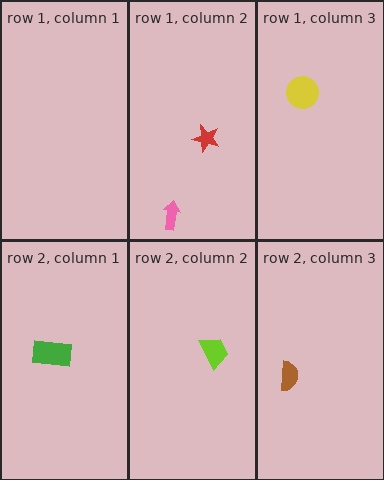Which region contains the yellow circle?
The row 1, column 3 region.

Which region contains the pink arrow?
The row 1, column 2 region.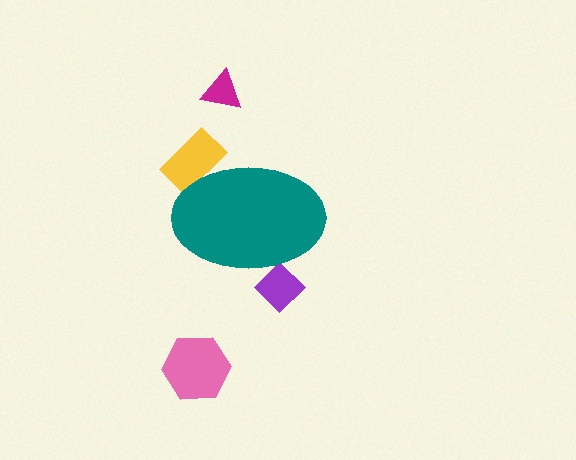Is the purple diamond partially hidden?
Yes, the purple diamond is partially hidden behind the teal ellipse.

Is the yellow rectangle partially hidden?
Yes, the yellow rectangle is partially hidden behind the teal ellipse.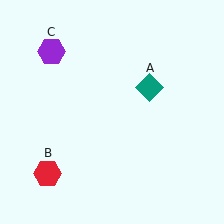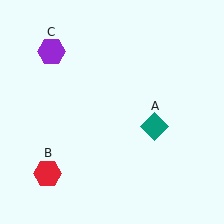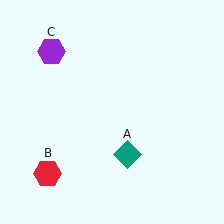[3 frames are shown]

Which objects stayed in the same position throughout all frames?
Red hexagon (object B) and purple hexagon (object C) remained stationary.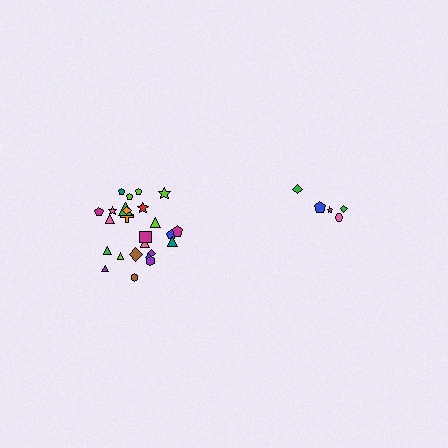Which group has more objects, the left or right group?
The left group.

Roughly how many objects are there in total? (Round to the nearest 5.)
Roughly 30 objects in total.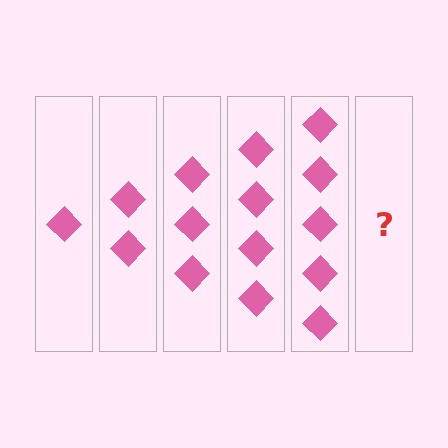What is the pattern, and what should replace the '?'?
The pattern is that each step adds one more diamond. The '?' should be 6 diamonds.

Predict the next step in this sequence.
The next step is 6 diamonds.